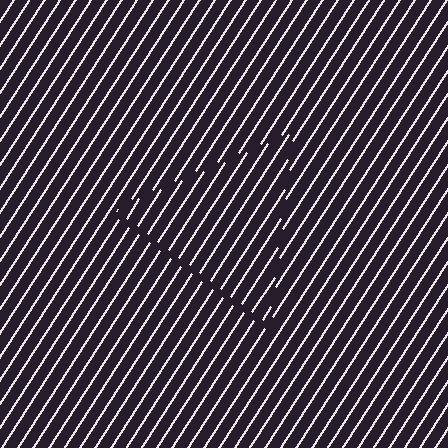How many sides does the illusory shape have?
3 sides — the line-ends trace a triangle.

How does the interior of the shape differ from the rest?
The interior of the shape contains the same grating, shifted by half a period — the contour is defined by the phase discontinuity where line-ends from the inner and outer gratings abut.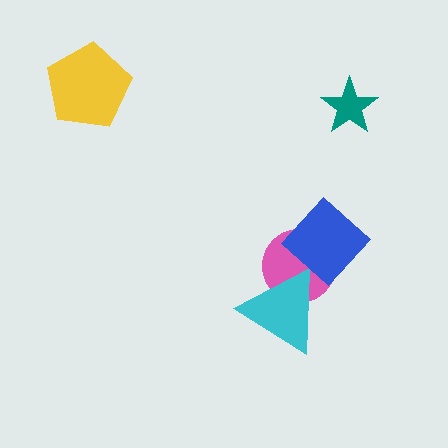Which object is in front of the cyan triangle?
The blue diamond is in front of the cyan triangle.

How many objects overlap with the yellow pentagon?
0 objects overlap with the yellow pentagon.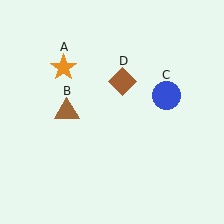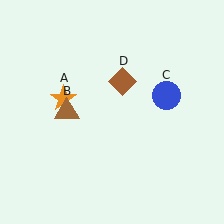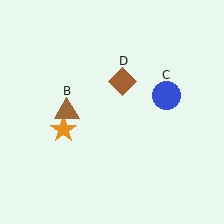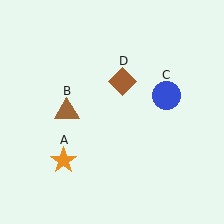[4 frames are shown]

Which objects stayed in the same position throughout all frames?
Brown triangle (object B) and blue circle (object C) and brown diamond (object D) remained stationary.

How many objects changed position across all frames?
1 object changed position: orange star (object A).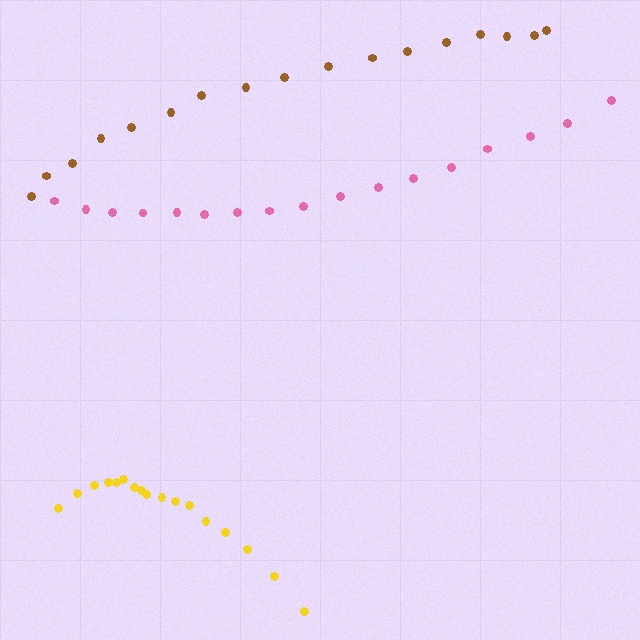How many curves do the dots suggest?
There are 3 distinct paths.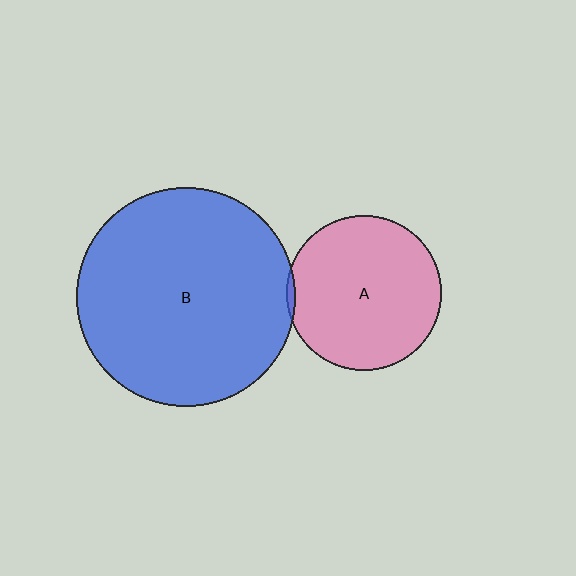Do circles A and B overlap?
Yes.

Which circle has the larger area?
Circle B (blue).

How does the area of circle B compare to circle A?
Approximately 2.0 times.